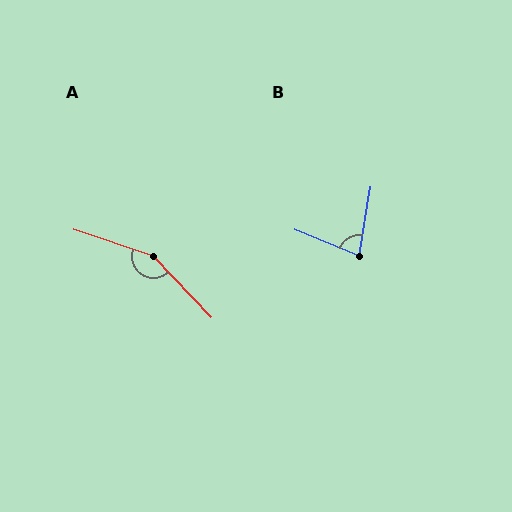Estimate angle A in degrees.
Approximately 152 degrees.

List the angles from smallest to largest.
B (77°), A (152°).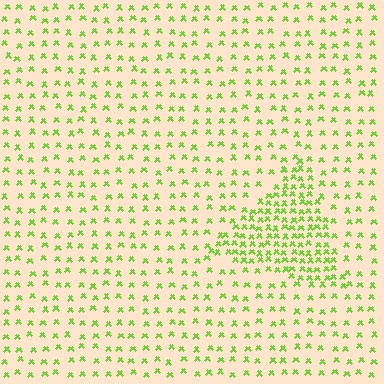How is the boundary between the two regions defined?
The boundary is defined by a change in element density (approximately 2.3x ratio). All elements are the same color, size, and shape.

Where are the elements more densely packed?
The elements are more densely packed inside the triangle boundary.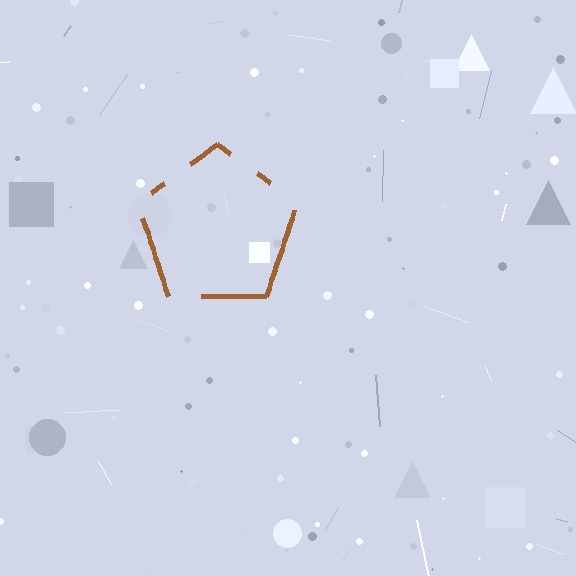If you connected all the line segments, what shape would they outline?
They would outline a pentagon.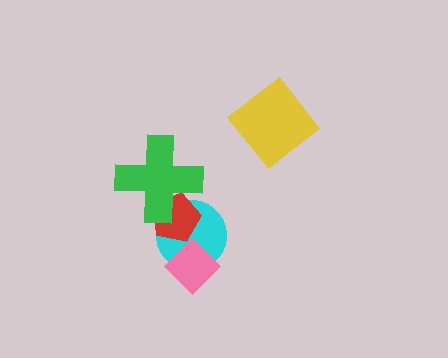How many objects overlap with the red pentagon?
2 objects overlap with the red pentagon.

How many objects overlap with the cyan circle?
3 objects overlap with the cyan circle.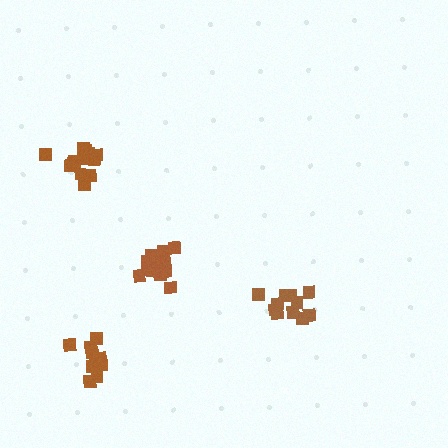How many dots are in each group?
Group 1: 15 dots, Group 2: 11 dots, Group 3: 14 dots, Group 4: 16 dots (56 total).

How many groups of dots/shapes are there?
There are 4 groups.